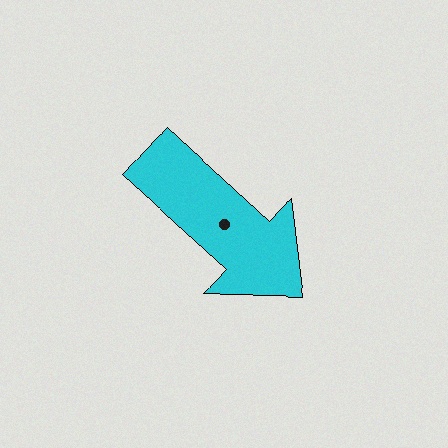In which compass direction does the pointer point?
Southeast.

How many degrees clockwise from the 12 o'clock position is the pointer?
Approximately 132 degrees.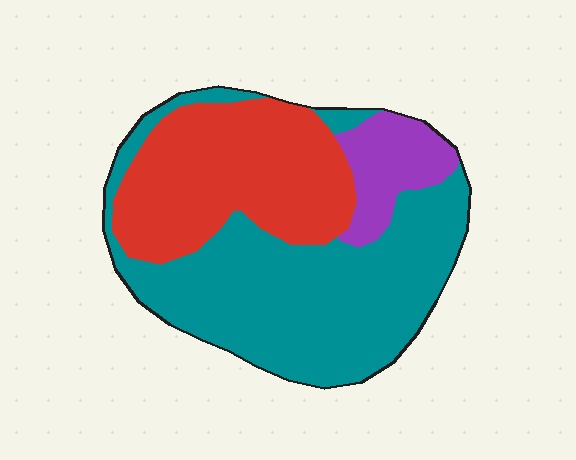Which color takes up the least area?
Purple, at roughly 10%.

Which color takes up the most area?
Teal, at roughly 55%.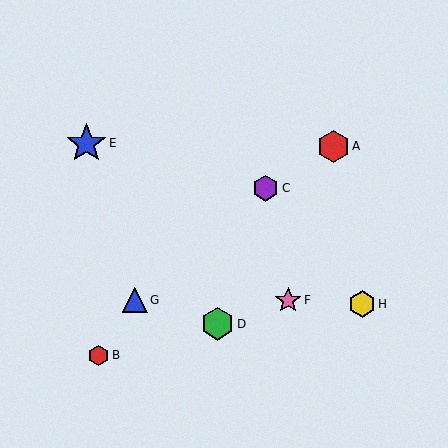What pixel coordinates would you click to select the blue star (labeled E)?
Click at (86, 143) to select the blue star E.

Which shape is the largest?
The blue star (labeled E) is the largest.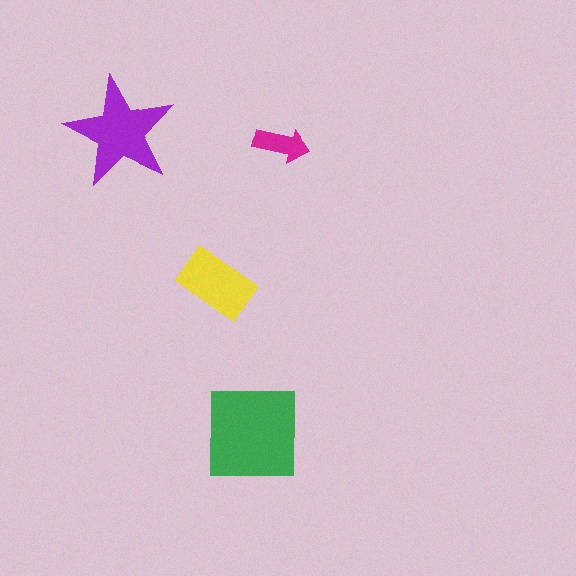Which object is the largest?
The green square.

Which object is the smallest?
The magenta arrow.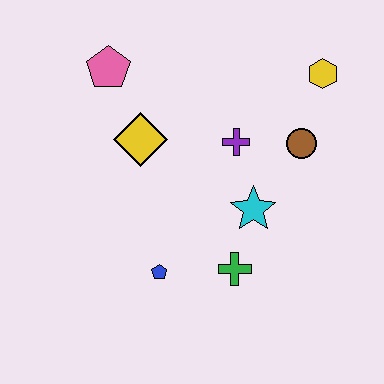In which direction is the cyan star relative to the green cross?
The cyan star is above the green cross.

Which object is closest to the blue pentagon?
The green cross is closest to the blue pentagon.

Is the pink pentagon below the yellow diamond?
No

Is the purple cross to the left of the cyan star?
Yes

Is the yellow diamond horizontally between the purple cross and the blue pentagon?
No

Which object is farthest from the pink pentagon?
The green cross is farthest from the pink pentagon.